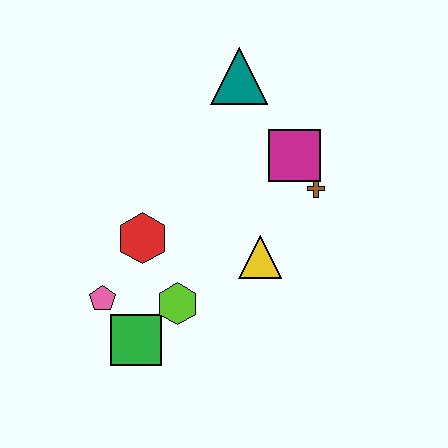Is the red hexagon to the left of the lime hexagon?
Yes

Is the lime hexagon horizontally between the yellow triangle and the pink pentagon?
Yes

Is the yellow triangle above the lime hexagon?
Yes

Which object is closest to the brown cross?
The magenta square is closest to the brown cross.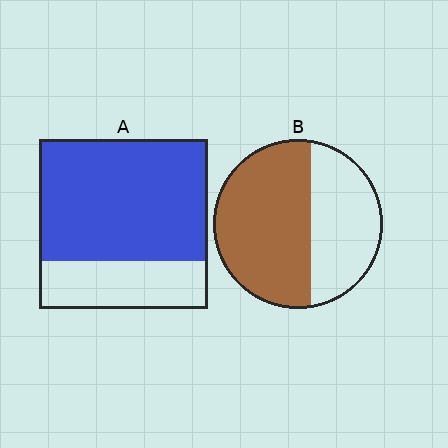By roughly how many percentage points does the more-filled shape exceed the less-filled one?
By roughly 10 percentage points (A over B).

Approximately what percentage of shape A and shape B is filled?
A is approximately 70% and B is approximately 60%.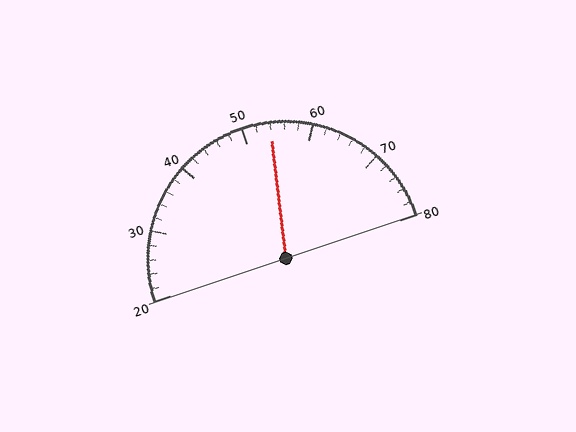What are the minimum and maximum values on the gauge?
The gauge ranges from 20 to 80.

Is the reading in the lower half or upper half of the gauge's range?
The reading is in the upper half of the range (20 to 80).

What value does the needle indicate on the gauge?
The needle indicates approximately 54.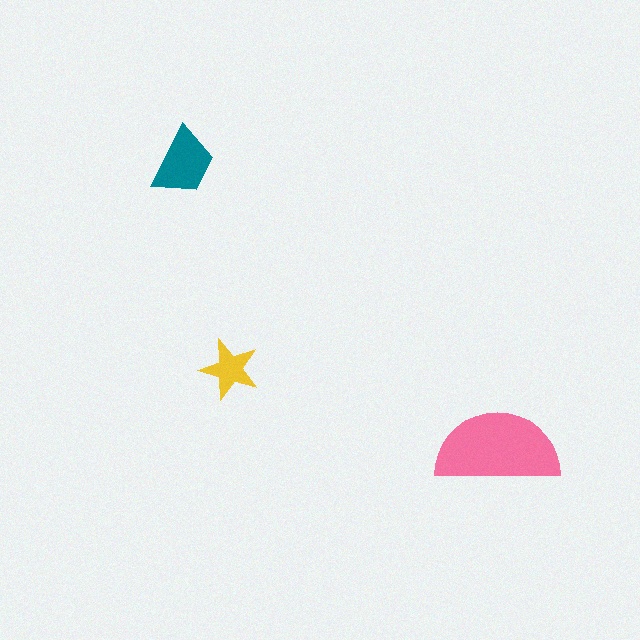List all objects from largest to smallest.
The pink semicircle, the teal trapezoid, the yellow star.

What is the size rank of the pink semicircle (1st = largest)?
1st.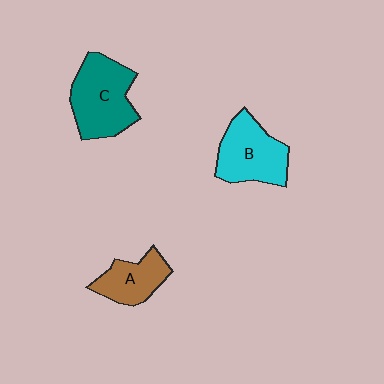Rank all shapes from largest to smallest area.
From largest to smallest: C (teal), B (cyan), A (brown).